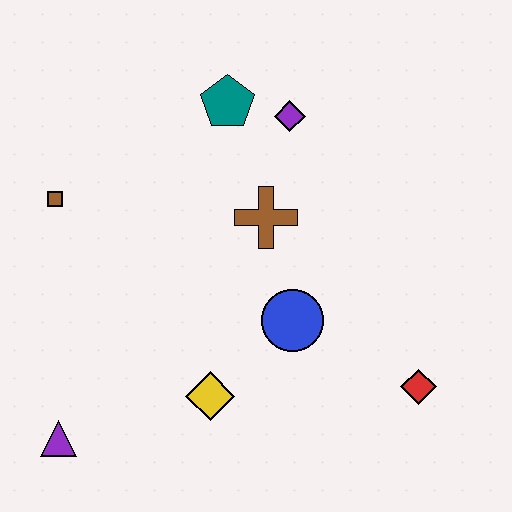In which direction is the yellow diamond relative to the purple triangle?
The yellow diamond is to the right of the purple triangle.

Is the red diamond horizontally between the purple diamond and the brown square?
No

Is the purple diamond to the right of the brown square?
Yes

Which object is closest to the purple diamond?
The teal pentagon is closest to the purple diamond.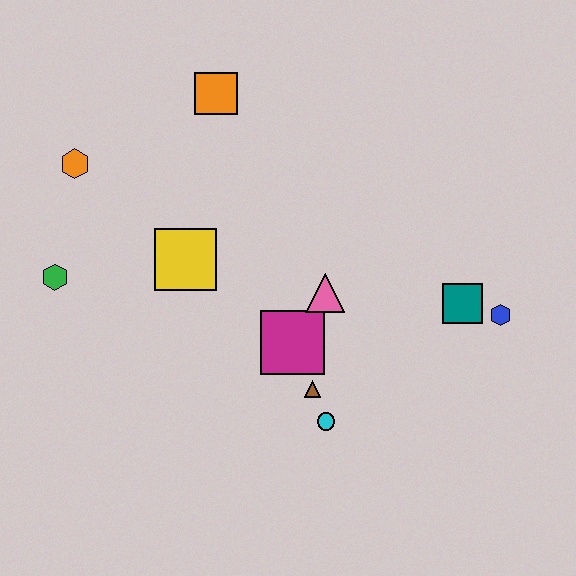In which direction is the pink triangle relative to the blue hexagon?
The pink triangle is to the left of the blue hexagon.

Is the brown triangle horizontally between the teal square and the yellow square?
Yes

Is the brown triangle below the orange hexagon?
Yes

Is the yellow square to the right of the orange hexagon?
Yes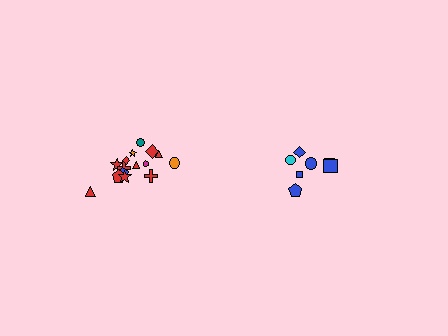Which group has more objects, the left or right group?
The left group.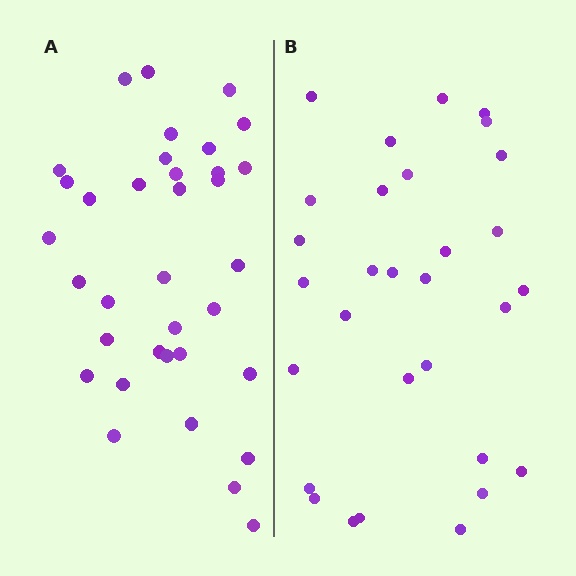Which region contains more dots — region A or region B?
Region A (the left region) has more dots.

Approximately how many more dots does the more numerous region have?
Region A has about 5 more dots than region B.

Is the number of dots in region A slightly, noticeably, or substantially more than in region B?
Region A has only slightly more — the two regions are fairly close. The ratio is roughly 1.2 to 1.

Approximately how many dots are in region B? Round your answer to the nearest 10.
About 30 dots.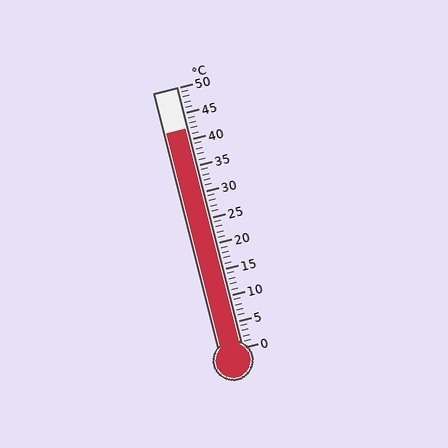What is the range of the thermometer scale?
The thermometer scale ranges from 0°C to 50°C.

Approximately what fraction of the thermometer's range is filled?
The thermometer is filled to approximately 85% of its range.